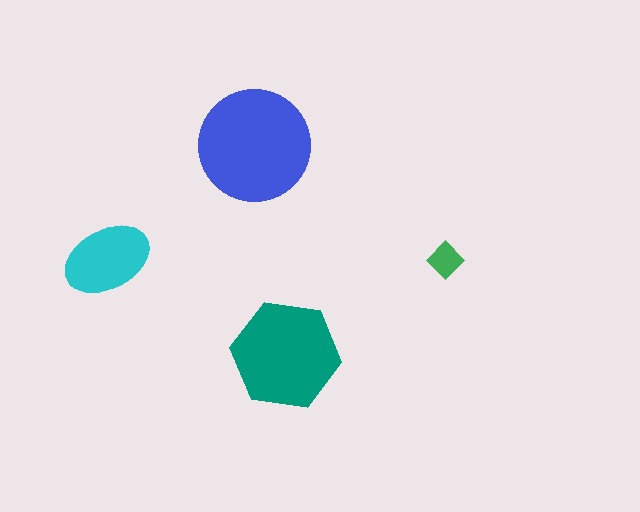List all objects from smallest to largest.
The green diamond, the cyan ellipse, the teal hexagon, the blue circle.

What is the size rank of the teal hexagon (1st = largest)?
2nd.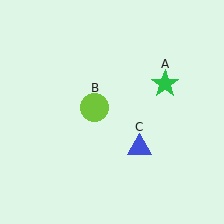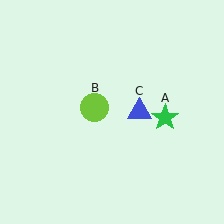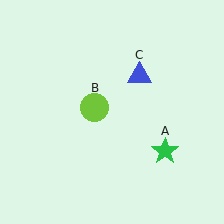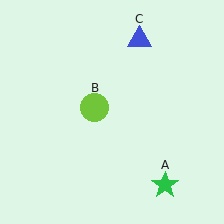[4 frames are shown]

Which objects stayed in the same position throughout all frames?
Lime circle (object B) remained stationary.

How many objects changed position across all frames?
2 objects changed position: green star (object A), blue triangle (object C).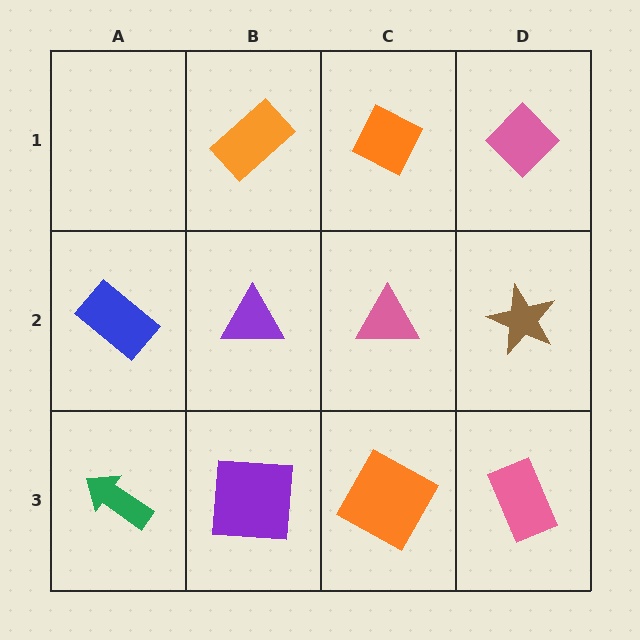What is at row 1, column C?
An orange diamond.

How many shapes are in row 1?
3 shapes.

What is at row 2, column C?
A pink triangle.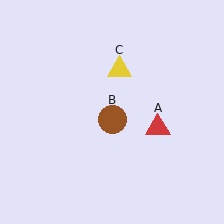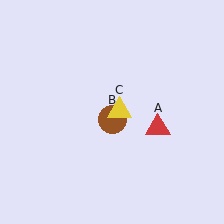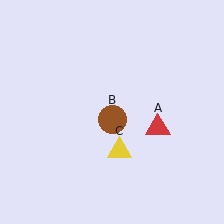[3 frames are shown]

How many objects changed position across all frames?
1 object changed position: yellow triangle (object C).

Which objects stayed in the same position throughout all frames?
Red triangle (object A) and brown circle (object B) remained stationary.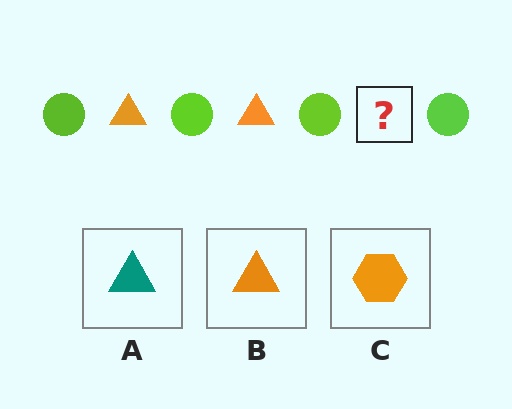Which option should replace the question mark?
Option B.